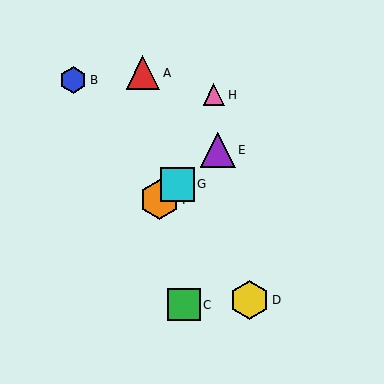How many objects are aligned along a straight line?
3 objects (E, F, G) are aligned along a straight line.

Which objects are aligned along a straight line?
Objects E, F, G are aligned along a straight line.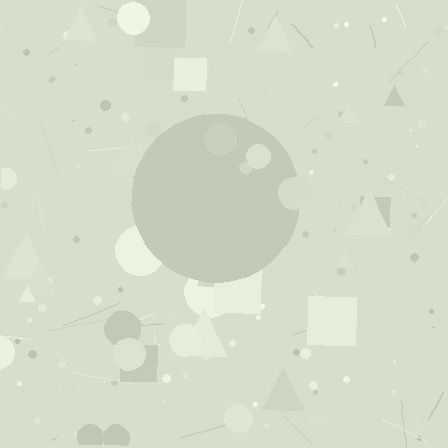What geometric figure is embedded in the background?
A circle is embedded in the background.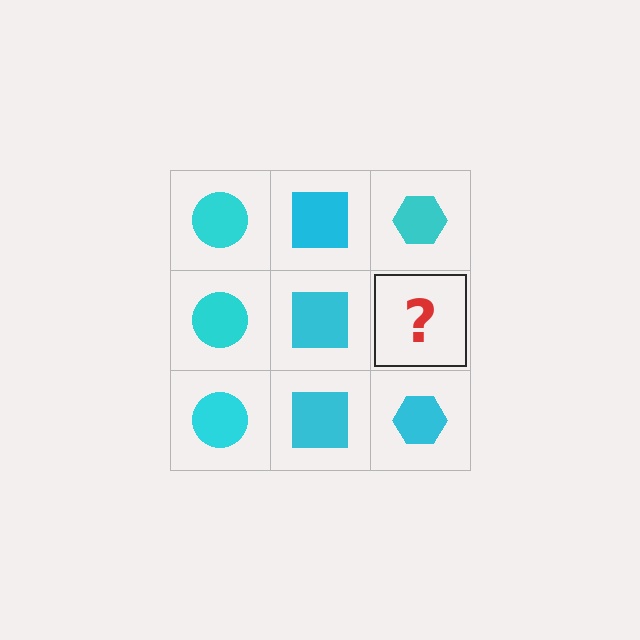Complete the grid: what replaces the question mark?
The question mark should be replaced with a cyan hexagon.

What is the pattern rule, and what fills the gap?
The rule is that each column has a consistent shape. The gap should be filled with a cyan hexagon.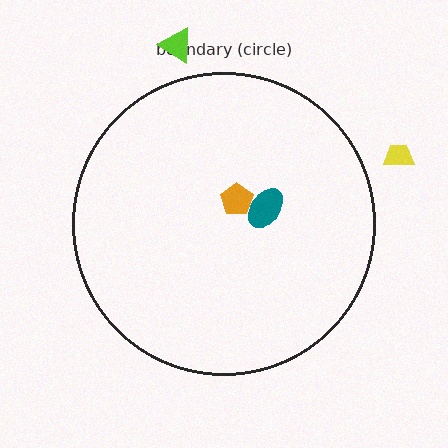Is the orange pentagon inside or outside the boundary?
Inside.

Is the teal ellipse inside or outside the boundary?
Inside.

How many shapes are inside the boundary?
2 inside, 2 outside.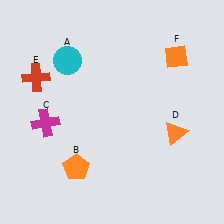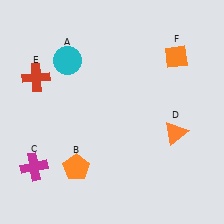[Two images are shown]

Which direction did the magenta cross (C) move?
The magenta cross (C) moved down.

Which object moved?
The magenta cross (C) moved down.